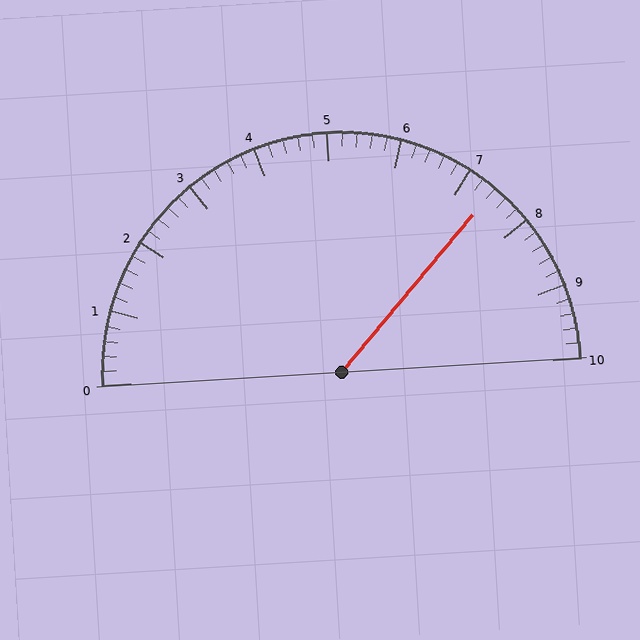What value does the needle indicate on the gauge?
The needle indicates approximately 7.4.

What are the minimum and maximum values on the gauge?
The gauge ranges from 0 to 10.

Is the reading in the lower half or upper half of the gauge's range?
The reading is in the upper half of the range (0 to 10).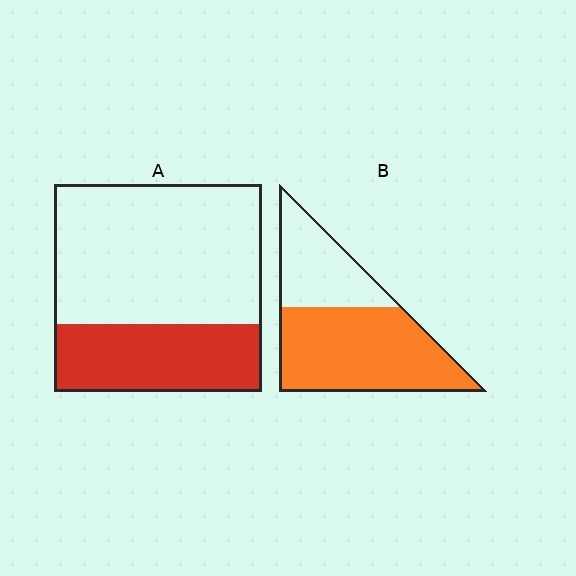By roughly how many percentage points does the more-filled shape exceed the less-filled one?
By roughly 30 percentage points (B over A).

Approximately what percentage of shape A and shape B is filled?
A is approximately 35% and B is approximately 65%.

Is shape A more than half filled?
No.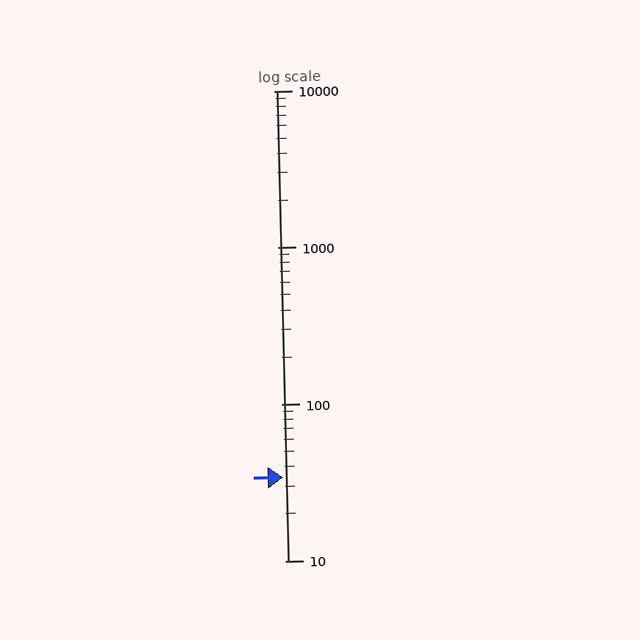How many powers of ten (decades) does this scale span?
The scale spans 3 decades, from 10 to 10000.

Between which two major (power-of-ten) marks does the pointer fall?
The pointer is between 10 and 100.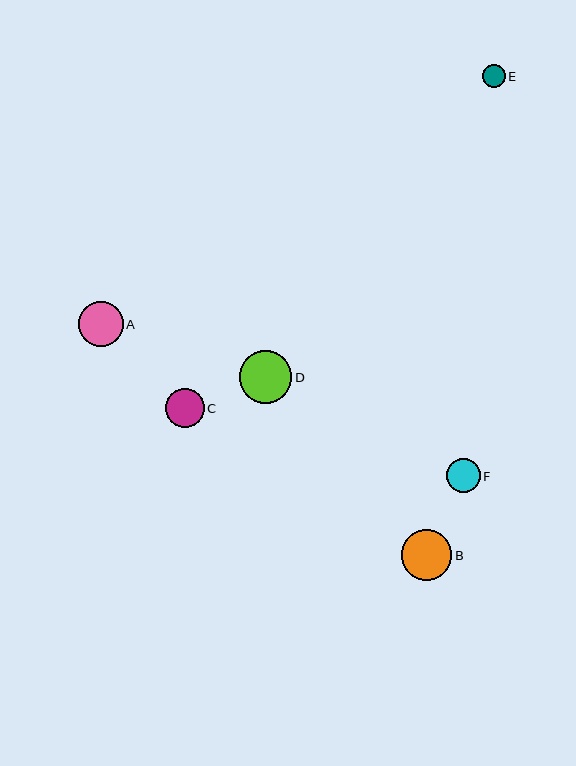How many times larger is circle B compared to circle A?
Circle B is approximately 1.1 times the size of circle A.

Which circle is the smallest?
Circle E is the smallest with a size of approximately 23 pixels.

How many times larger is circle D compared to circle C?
Circle D is approximately 1.3 times the size of circle C.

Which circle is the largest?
Circle D is the largest with a size of approximately 52 pixels.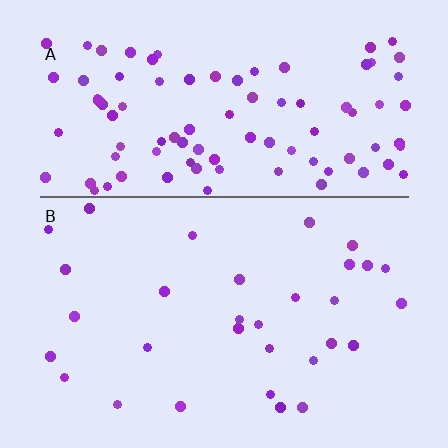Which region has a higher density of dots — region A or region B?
A (the top).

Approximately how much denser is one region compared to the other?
Approximately 3.1× — region A over region B.